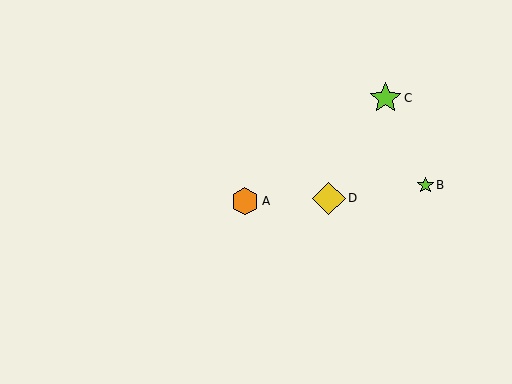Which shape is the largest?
The yellow diamond (labeled D) is the largest.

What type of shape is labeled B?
Shape B is a lime star.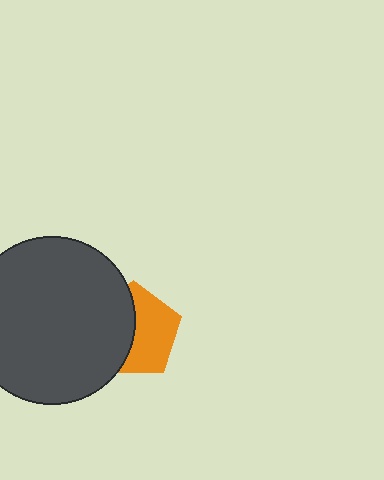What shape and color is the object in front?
The object in front is a dark gray circle.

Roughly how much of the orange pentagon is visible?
About half of it is visible (roughly 53%).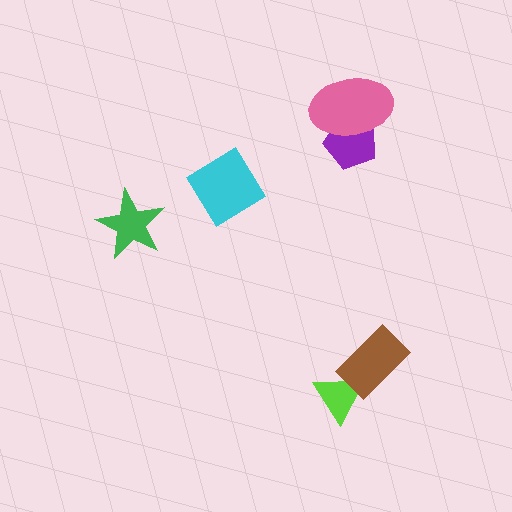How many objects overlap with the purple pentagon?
1 object overlaps with the purple pentagon.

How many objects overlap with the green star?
0 objects overlap with the green star.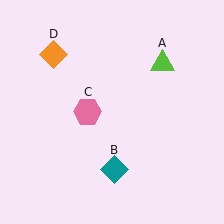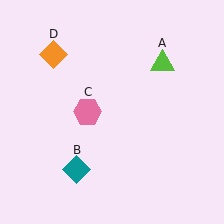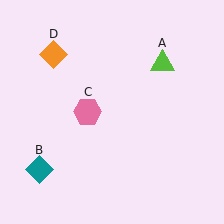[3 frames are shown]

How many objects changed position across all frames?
1 object changed position: teal diamond (object B).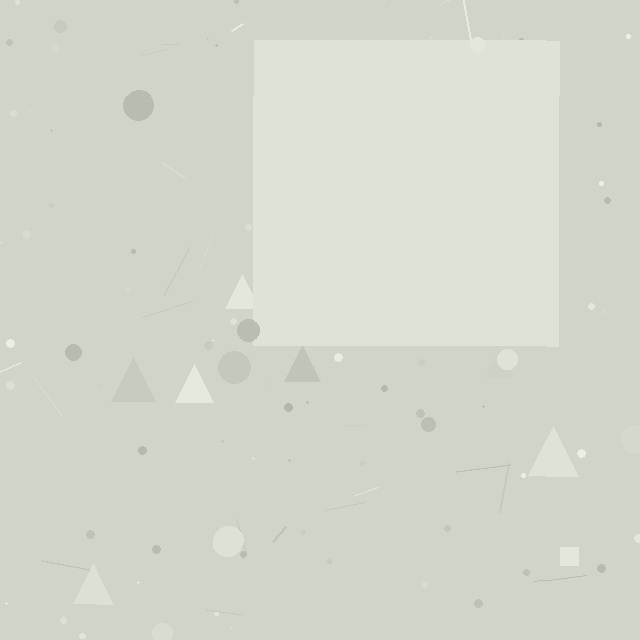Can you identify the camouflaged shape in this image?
The camouflaged shape is a square.